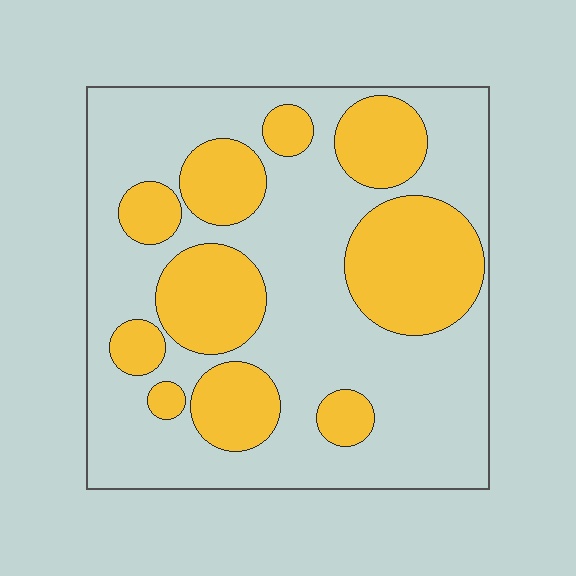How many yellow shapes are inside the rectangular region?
10.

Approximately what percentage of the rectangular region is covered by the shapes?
Approximately 35%.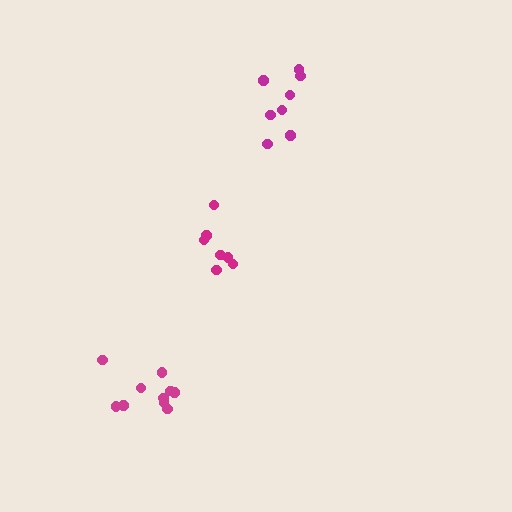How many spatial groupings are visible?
There are 3 spatial groupings.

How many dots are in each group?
Group 1: 7 dots, Group 2: 10 dots, Group 3: 8 dots (25 total).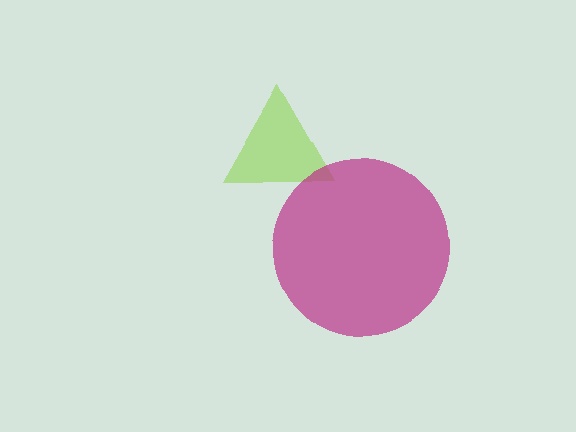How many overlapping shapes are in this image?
There are 2 overlapping shapes in the image.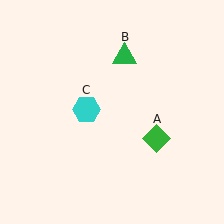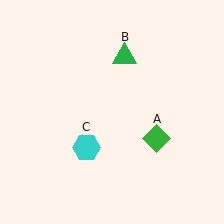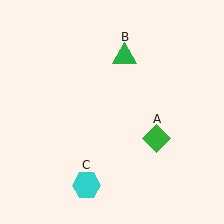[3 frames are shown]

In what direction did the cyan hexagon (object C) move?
The cyan hexagon (object C) moved down.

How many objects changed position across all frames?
1 object changed position: cyan hexagon (object C).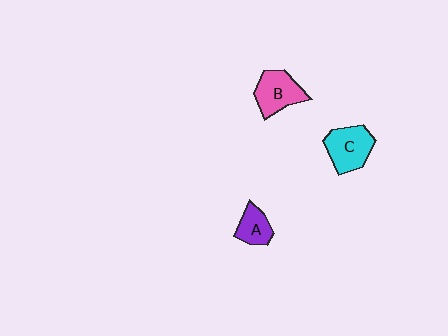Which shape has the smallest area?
Shape A (purple).